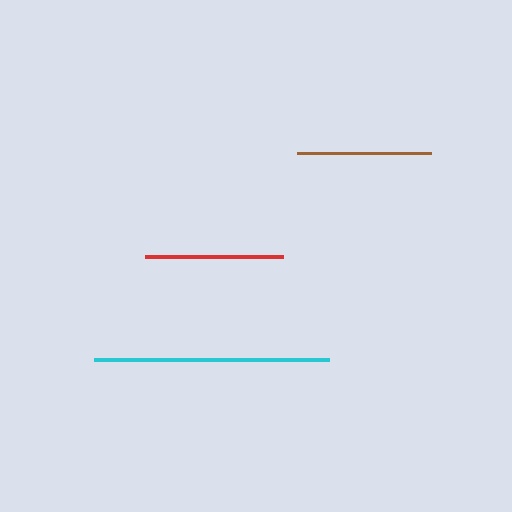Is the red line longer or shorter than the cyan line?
The cyan line is longer than the red line.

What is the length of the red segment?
The red segment is approximately 138 pixels long.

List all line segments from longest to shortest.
From longest to shortest: cyan, red, brown.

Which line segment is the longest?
The cyan line is the longest at approximately 235 pixels.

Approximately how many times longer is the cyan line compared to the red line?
The cyan line is approximately 1.7 times the length of the red line.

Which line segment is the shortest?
The brown line is the shortest at approximately 134 pixels.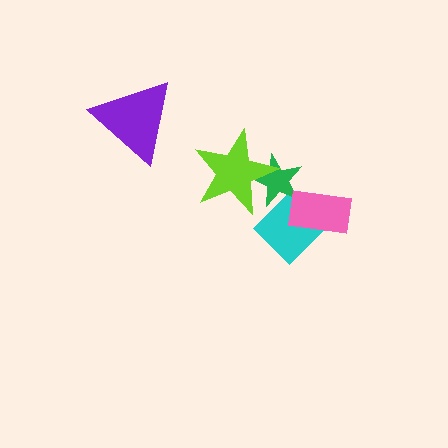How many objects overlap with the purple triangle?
0 objects overlap with the purple triangle.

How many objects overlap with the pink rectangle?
1 object overlaps with the pink rectangle.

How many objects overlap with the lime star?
1 object overlaps with the lime star.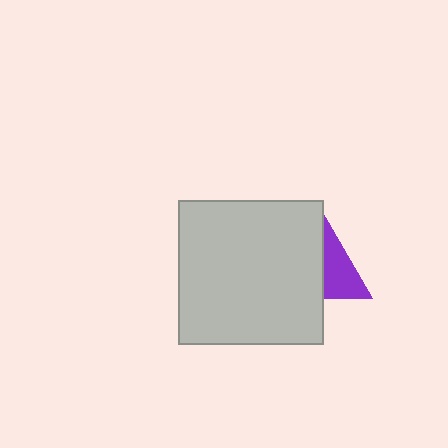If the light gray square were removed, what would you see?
You would see the complete purple triangle.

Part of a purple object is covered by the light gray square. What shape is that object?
It is a triangle.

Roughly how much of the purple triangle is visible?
About half of it is visible (roughly 47%).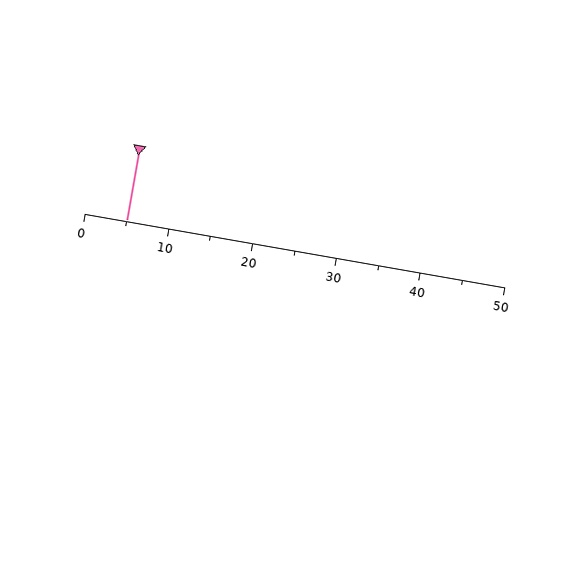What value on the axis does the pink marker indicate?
The marker indicates approximately 5.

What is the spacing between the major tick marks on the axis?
The major ticks are spaced 10 apart.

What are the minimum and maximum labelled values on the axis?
The axis runs from 0 to 50.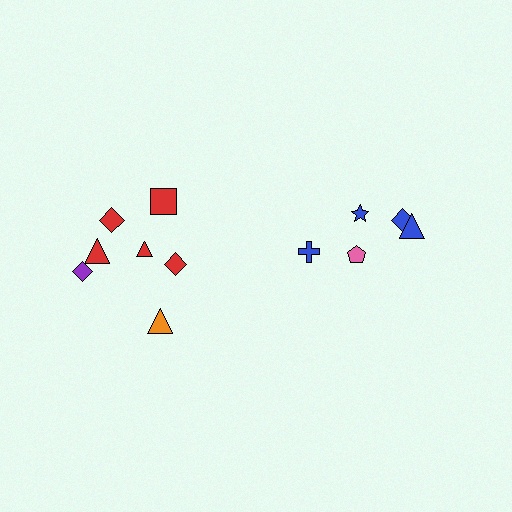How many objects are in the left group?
There are 7 objects.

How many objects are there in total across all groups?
There are 12 objects.